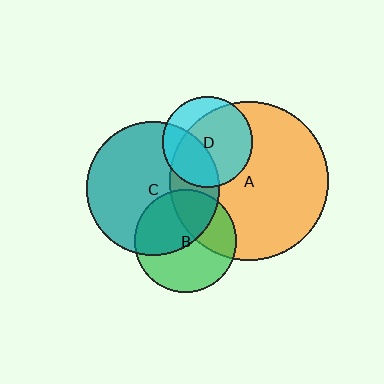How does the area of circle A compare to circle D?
Approximately 3.1 times.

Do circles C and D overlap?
Yes.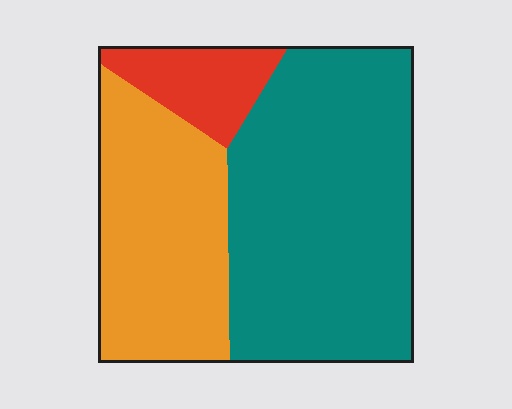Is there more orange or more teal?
Teal.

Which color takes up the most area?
Teal, at roughly 55%.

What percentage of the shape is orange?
Orange covers 34% of the shape.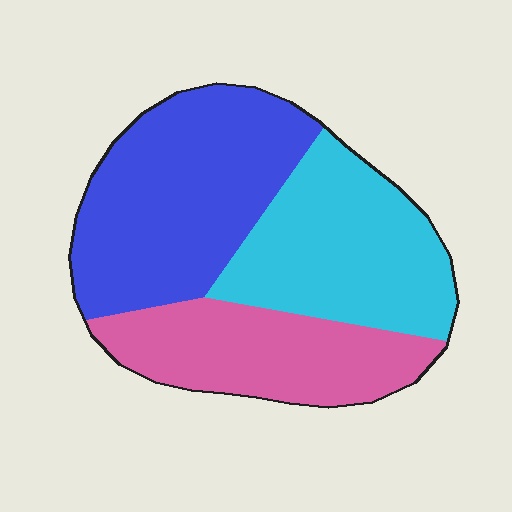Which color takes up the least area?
Pink, at roughly 25%.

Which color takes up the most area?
Blue, at roughly 40%.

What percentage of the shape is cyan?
Cyan covers 33% of the shape.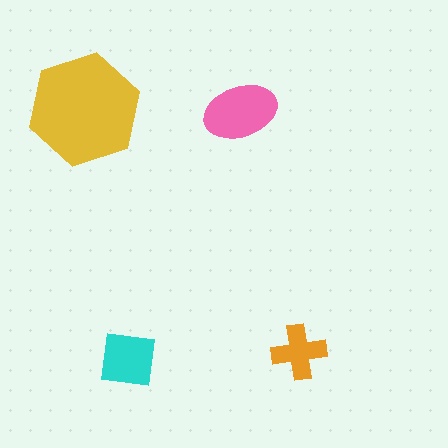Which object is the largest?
The yellow hexagon.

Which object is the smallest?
The orange cross.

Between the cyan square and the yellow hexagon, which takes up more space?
The yellow hexagon.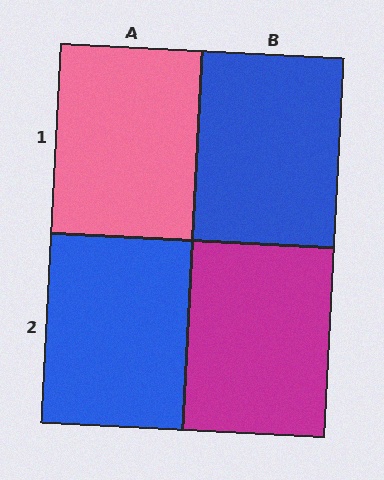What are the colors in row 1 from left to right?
Pink, blue.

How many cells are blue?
2 cells are blue.